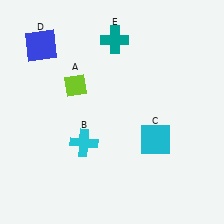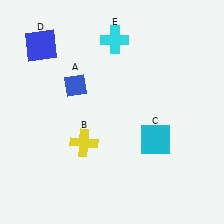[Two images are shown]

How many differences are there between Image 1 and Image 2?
There are 3 differences between the two images.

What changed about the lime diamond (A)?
In Image 1, A is lime. In Image 2, it changed to blue.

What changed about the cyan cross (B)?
In Image 1, B is cyan. In Image 2, it changed to yellow.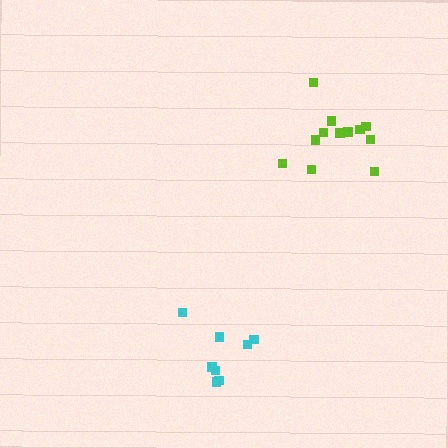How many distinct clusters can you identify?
There are 2 distinct clusters.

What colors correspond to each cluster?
The clusters are colored: cyan, lime.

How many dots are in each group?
Group 1: 8 dots, Group 2: 12 dots (20 total).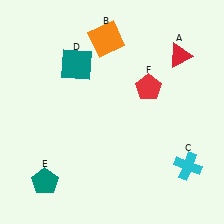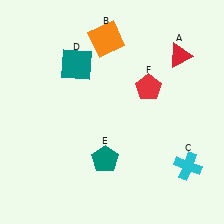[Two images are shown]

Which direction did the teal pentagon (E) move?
The teal pentagon (E) moved right.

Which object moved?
The teal pentagon (E) moved right.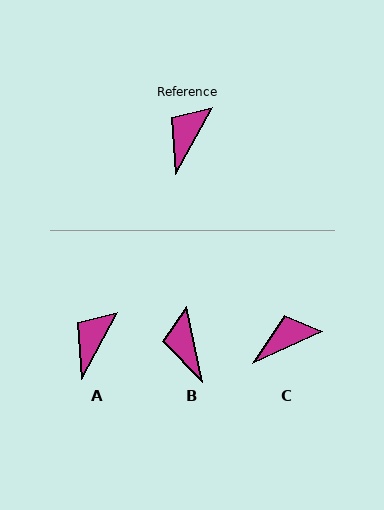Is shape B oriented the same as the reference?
No, it is off by about 40 degrees.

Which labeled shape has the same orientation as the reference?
A.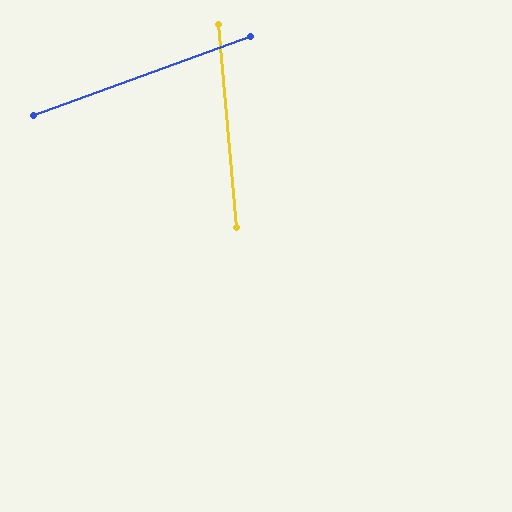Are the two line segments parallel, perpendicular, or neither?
Neither parallel nor perpendicular — they differ by about 75°.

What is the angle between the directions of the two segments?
Approximately 75 degrees.